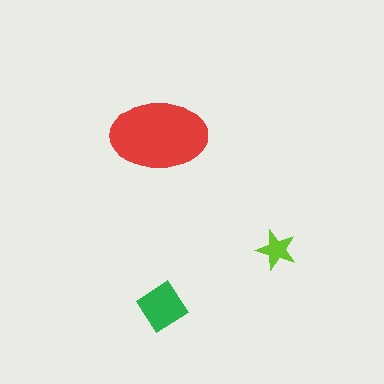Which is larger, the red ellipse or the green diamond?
The red ellipse.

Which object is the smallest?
The lime star.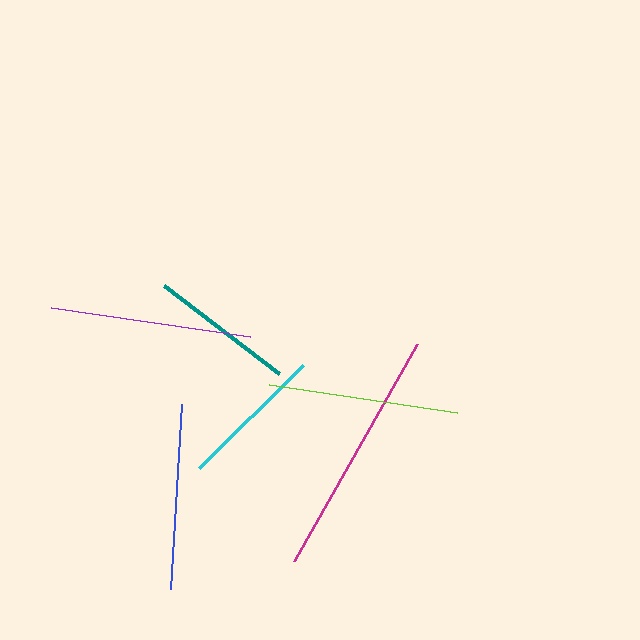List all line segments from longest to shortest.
From longest to shortest: magenta, purple, lime, blue, cyan, teal.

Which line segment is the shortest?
The teal line is the shortest at approximately 145 pixels.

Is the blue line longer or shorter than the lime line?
The lime line is longer than the blue line.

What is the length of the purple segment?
The purple segment is approximately 201 pixels long.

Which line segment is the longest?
The magenta line is the longest at approximately 249 pixels.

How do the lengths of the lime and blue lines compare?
The lime and blue lines are approximately the same length.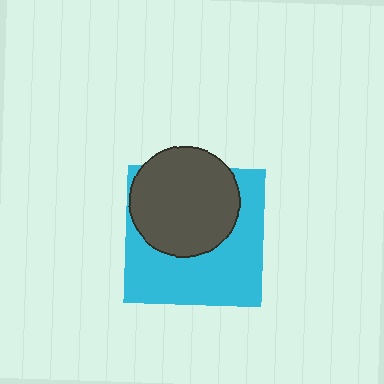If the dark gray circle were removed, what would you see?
You would see the complete cyan square.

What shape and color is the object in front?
The object in front is a dark gray circle.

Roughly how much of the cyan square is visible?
About half of it is visible (roughly 55%).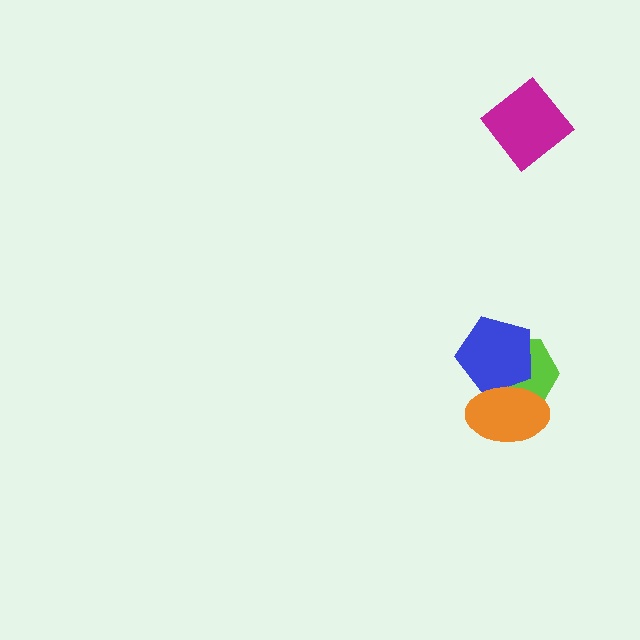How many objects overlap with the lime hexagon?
2 objects overlap with the lime hexagon.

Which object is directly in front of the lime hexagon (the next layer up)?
The blue pentagon is directly in front of the lime hexagon.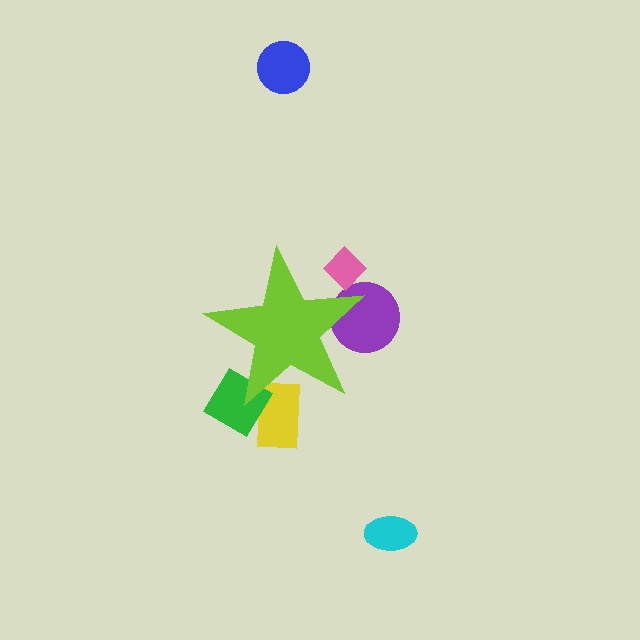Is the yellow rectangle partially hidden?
Yes, the yellow rectangle is partially hidden behind the lime star.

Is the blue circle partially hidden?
No, the blue circle is fully visible.